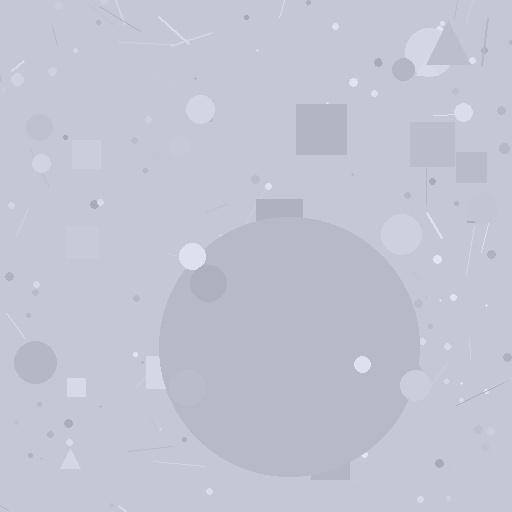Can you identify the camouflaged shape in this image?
The camouflaged shape is a circle.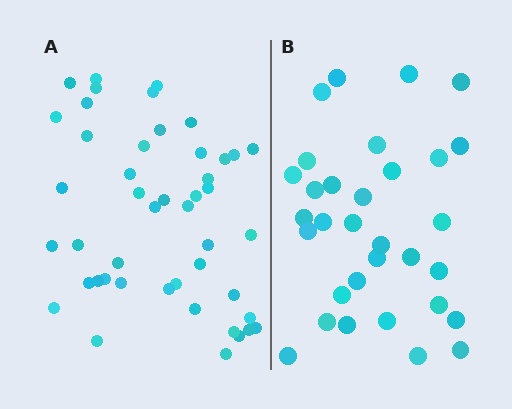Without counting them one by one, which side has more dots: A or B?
Region A (the left region) has more dots.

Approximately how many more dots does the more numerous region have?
Region A has approximately 15 more dots than region B.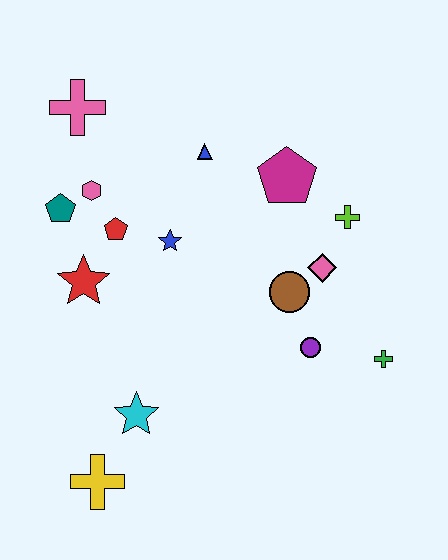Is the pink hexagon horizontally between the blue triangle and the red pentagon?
No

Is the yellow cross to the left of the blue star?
Yes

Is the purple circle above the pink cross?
No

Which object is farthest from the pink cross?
The green cross is farthest from the pink cross.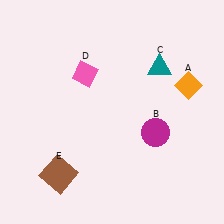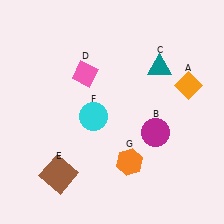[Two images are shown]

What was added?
A cyan circle (F), an orange hexagon (G) were added in Image 2.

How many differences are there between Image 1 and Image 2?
There are 2 differences between the two images.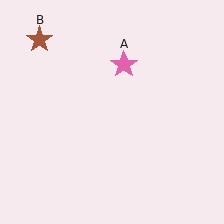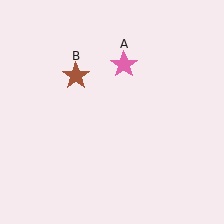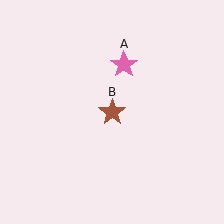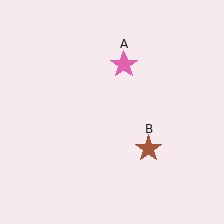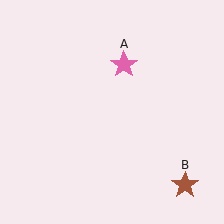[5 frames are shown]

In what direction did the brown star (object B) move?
The brown star (object B) moved down and to the right.